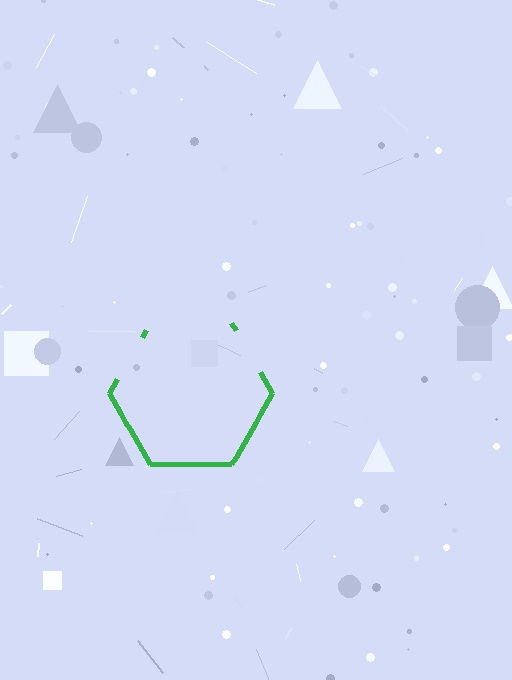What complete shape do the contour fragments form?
The contour fragments form a hexagon.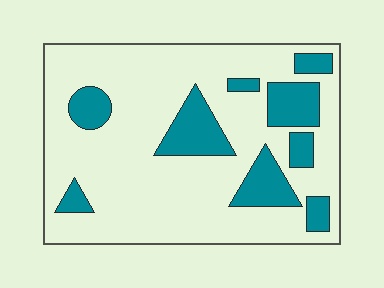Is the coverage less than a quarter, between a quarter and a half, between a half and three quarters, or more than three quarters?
Less than a quarter.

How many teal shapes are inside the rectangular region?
9.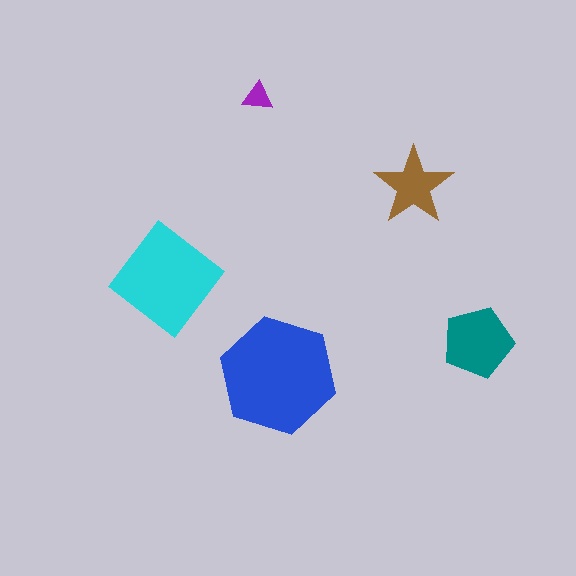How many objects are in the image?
There are 5 objects in the image.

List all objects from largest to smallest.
The blue hexagon, the cyan diamond, the teal pentagon, the brown star, the purple triangle.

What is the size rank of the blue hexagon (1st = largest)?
1st.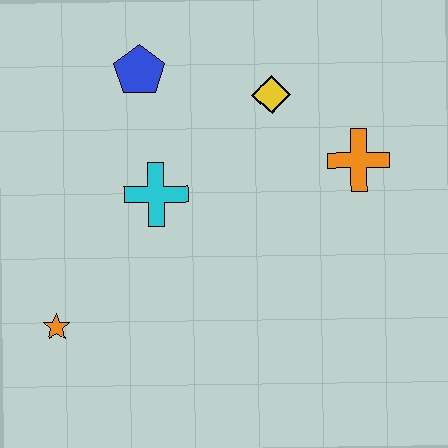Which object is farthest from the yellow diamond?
The orange star is farthest from the yellow diamond.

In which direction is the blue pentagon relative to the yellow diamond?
The blue pentagon is to the left of the yellow diamond.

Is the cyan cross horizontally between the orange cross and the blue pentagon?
Yes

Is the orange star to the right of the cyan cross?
No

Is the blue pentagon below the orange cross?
No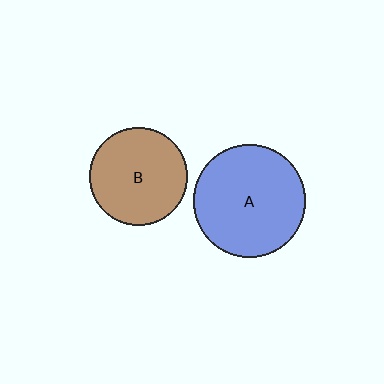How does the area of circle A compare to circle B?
Approximately 1.3 times.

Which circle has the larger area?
Circle A (blue).